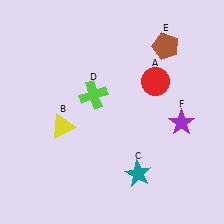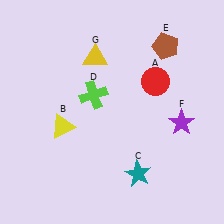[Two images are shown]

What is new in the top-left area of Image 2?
A yellow triangle (G) was added in the top-left area of Image 2.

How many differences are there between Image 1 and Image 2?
There is 1 difference between the two images.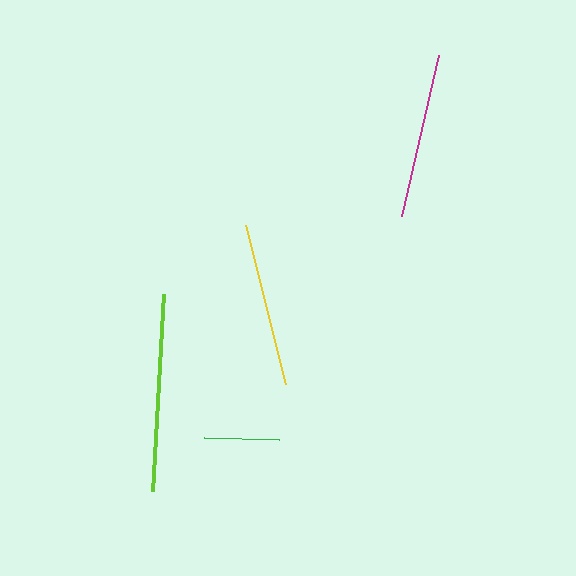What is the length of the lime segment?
The lime segment is approximately 198 pixels long.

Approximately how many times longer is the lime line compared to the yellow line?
The lime line is approximately 1.2 times the length of the yellow line.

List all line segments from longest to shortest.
From longest to shortest: lime, magenta, yellow, green.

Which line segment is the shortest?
The green line is the shortest at approximately 75 pixels.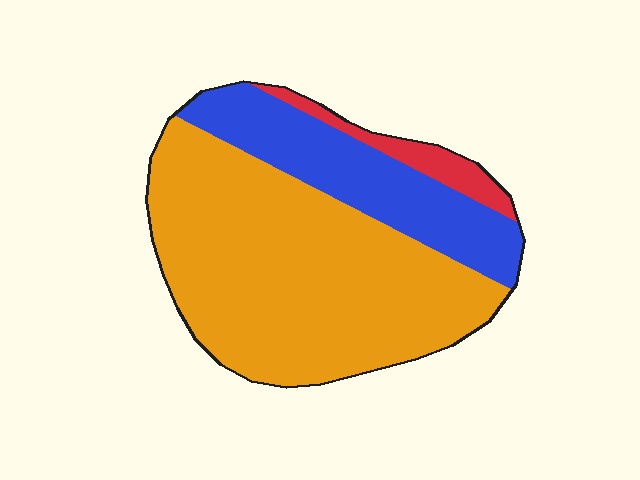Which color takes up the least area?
Red, at roughly 5%.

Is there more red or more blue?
Blue.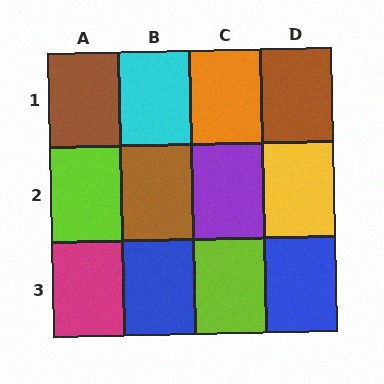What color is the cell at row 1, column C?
Orange.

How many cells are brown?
3 cells are brown.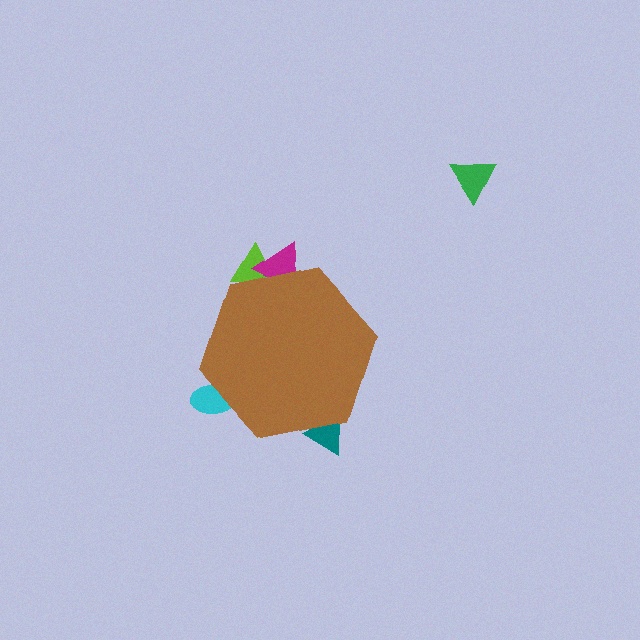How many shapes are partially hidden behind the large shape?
4 shapes are partially hidden.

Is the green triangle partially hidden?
No, the green triangle is fully visible.